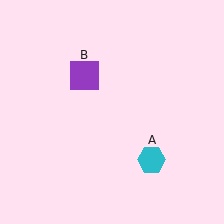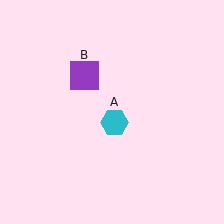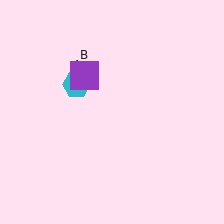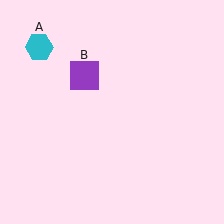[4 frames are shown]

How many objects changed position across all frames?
1 object changed position: cyan hexagon (object A).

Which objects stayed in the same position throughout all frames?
Purple square (object B) remained stationary.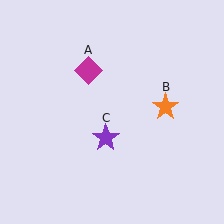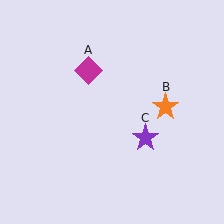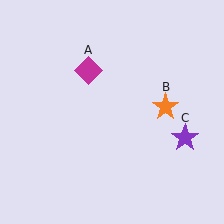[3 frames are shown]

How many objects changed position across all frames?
1 object changed position: purple star (object C).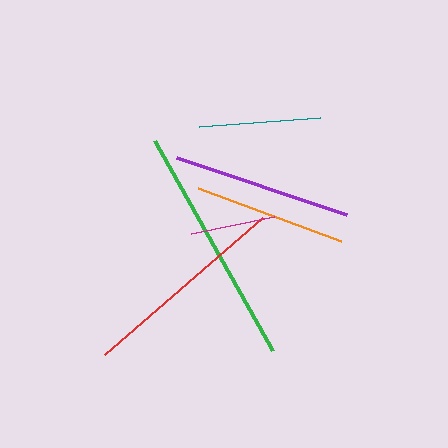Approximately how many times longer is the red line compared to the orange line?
The red line is approximately 1.4 times the length of the orange line.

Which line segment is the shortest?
The magenta line is the shortest at approximately 85 pixels.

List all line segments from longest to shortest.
From longest to shortest: green, red, purple, orange, teal, magenta.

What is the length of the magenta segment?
The magenta segment is approximately 85 pixels long.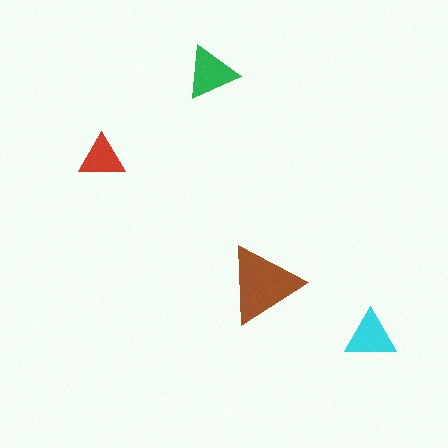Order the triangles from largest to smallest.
the brown one, the green one, the cyan one, the red one.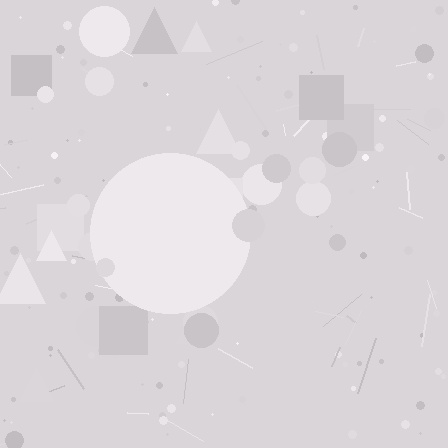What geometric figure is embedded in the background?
A circle is embedded in the background.